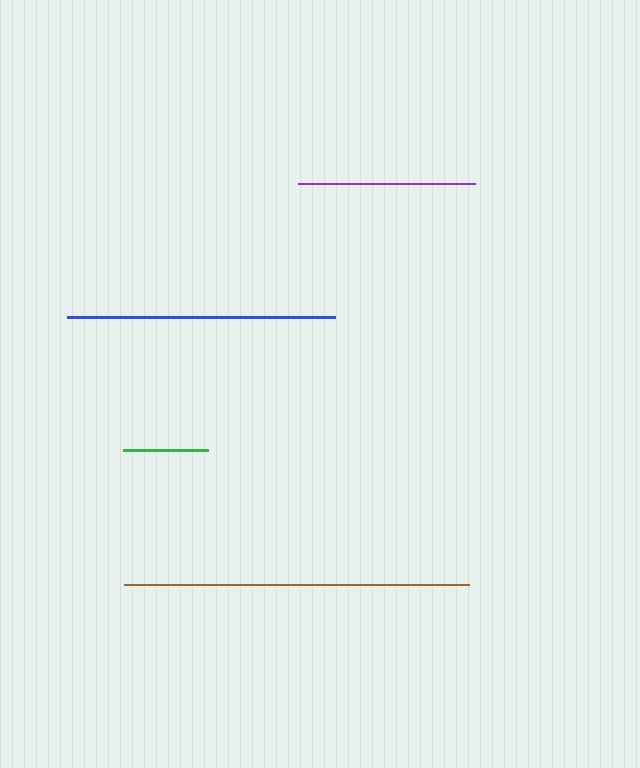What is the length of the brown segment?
The brown segment is approximately 345 pixels long.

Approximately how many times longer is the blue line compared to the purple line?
The blue line is approximately 1.5 times the length of the purple line.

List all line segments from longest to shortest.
From longest to shortest: brown, blue, purple, green.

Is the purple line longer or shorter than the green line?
The purple line is longer than the green line.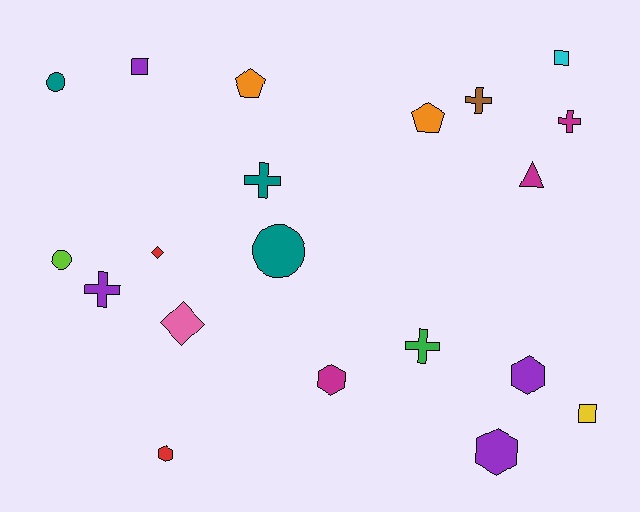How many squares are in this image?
There are 3 squares.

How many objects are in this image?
There are 20 objects.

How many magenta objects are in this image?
There are 3 magenta objects.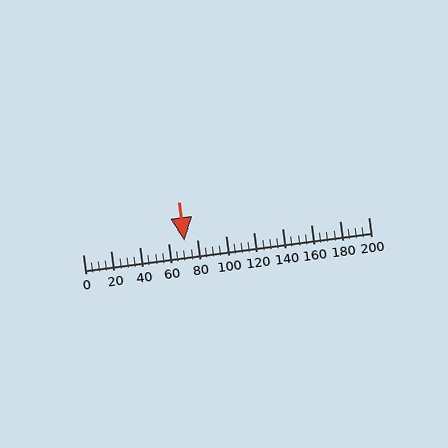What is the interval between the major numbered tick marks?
The major tick marks are spaced 20 units apart.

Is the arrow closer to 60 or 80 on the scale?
The arrow is closer to 80.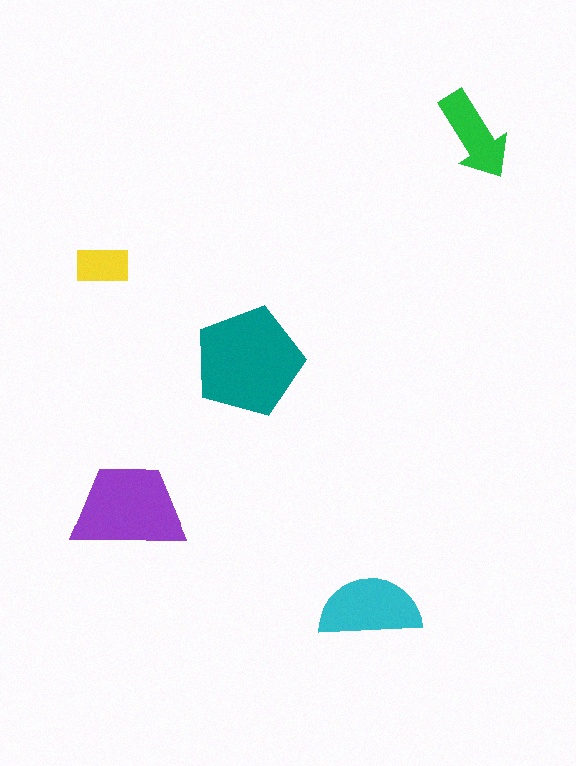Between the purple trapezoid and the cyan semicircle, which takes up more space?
The purple trapezoid.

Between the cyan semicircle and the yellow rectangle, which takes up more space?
The cyan semicircle.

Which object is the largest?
The teal pentagon.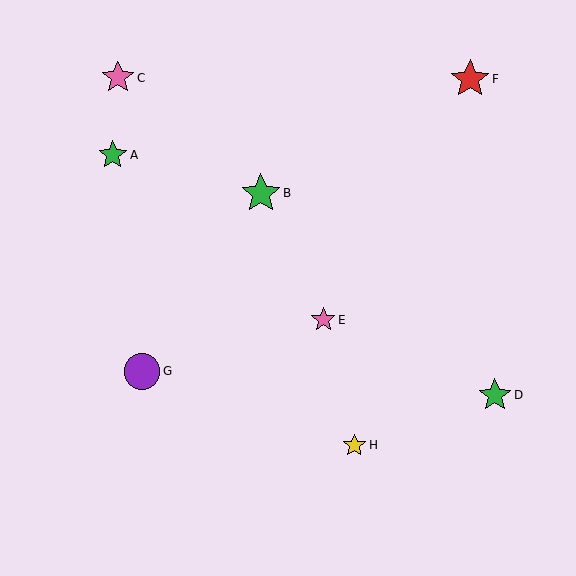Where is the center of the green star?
The center of the green star is at (495, 395).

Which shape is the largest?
The green star (labeled B) is the largest.